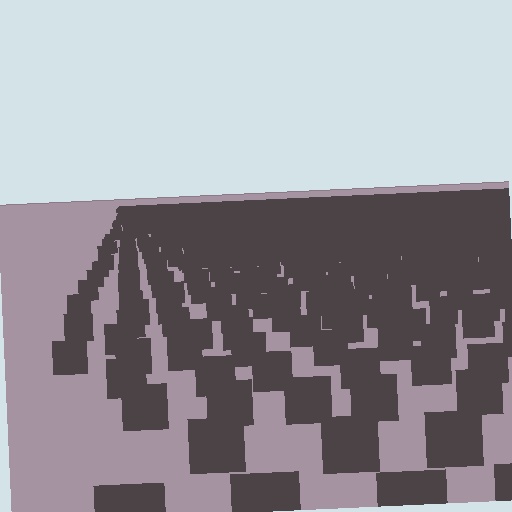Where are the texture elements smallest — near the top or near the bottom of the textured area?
Near the top.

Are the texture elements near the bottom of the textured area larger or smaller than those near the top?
Larger. Near the bottom, elements are closer to the viewer and appear at a bigger on-screen size.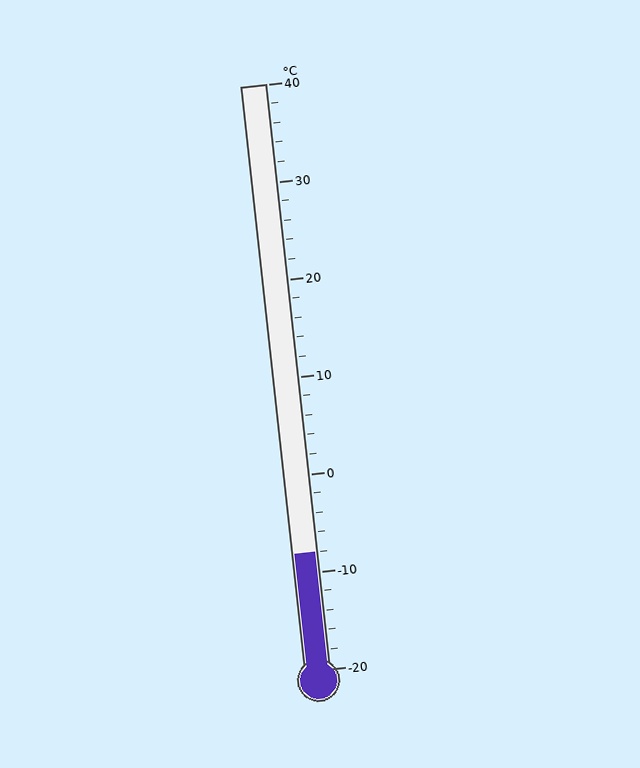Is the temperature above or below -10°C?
The temperature is above -10°C.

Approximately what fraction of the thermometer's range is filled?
The thermometer is filled to approximately 20% of its range.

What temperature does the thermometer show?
The thermometer shows approximately -8°C.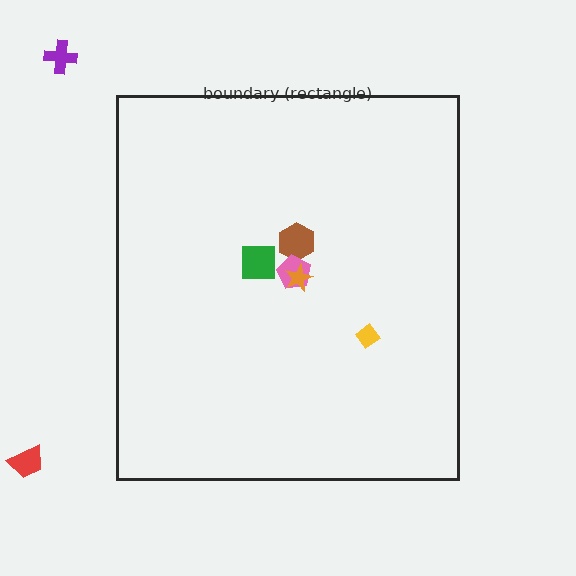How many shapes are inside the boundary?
5 inside, 2 outside.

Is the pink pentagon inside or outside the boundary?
Inside.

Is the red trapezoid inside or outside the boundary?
Outside.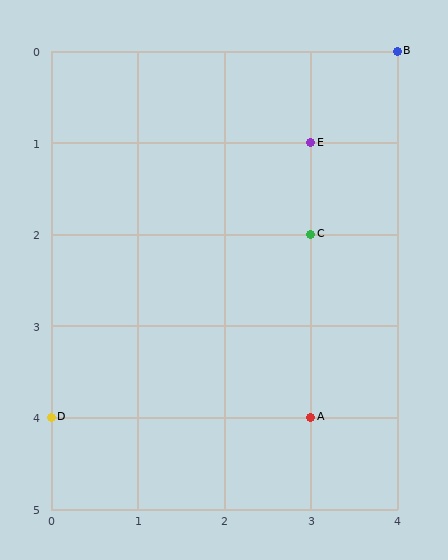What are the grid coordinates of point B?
Point B is at grid coordinates (4, 0).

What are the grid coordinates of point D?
Point D is at grid coordinates (0, 4).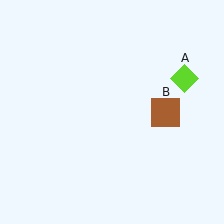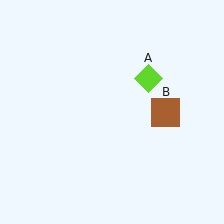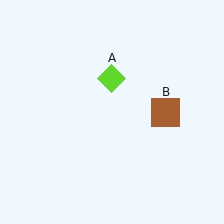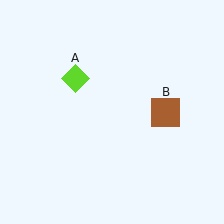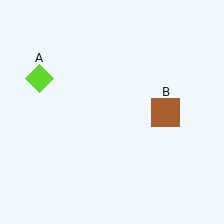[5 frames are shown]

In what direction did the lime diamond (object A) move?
The lime diamond (object A) moved left.